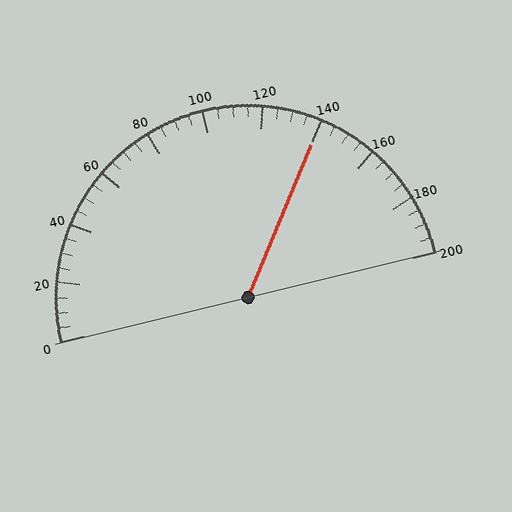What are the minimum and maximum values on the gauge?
The gauge ranges from 0 to 200.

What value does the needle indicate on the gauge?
The needle indicates approximately 140.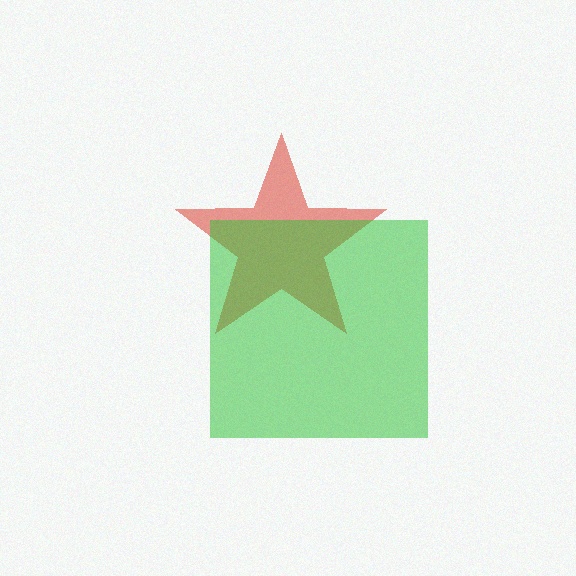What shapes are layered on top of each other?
The layered shapes are: a red star, a green square.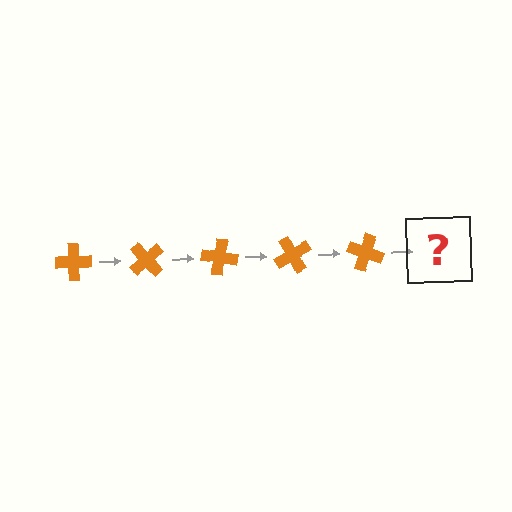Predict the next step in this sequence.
The next step is an orange cross rotated 250 degrees.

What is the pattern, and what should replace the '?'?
The pattern is that the cross rotates 50 degrees each step. The '?' should be an orange cross rotated 250 degrees.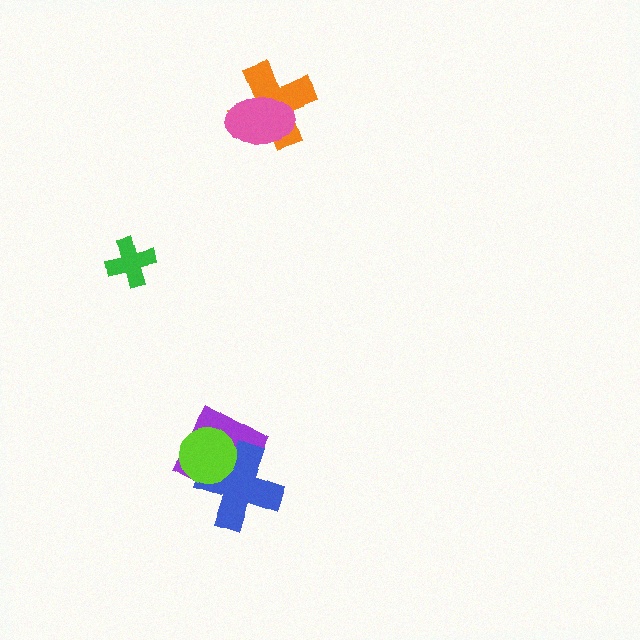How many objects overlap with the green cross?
0 objects overlap with the green cross.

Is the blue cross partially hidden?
Yes, it is partially covered by another shape.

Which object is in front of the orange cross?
The pink ellipse is in front of the orange cross.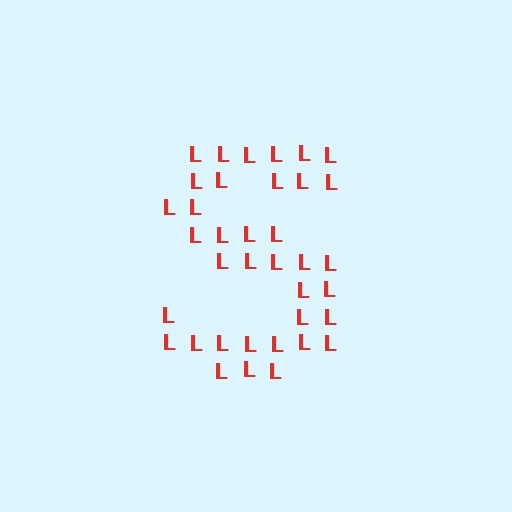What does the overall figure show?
The overall figure shows the letter S.